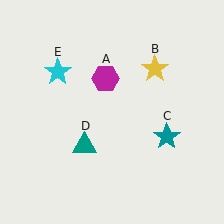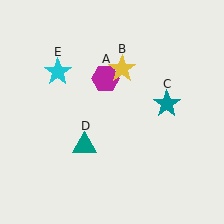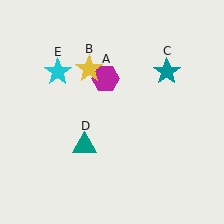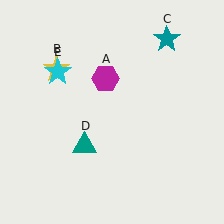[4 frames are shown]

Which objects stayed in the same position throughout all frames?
Magenta hexagon (object A) and teal triangle (object D) and cyan star (object E) remained stationary.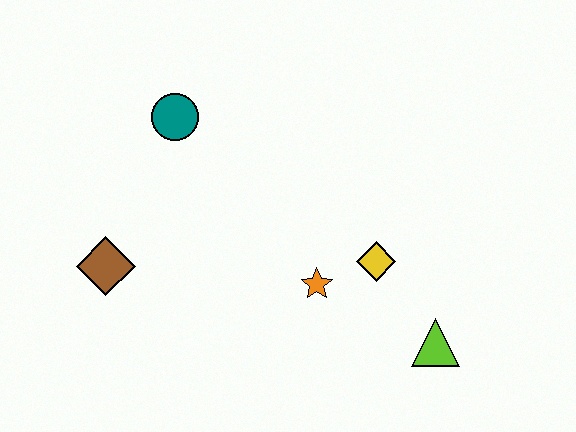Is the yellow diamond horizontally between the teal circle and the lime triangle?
Yes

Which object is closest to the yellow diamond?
The orange star is closest to the yellow diamond.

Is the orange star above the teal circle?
No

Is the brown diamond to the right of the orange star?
No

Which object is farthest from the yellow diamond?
The brown diamond is farthest from the yellow diamond.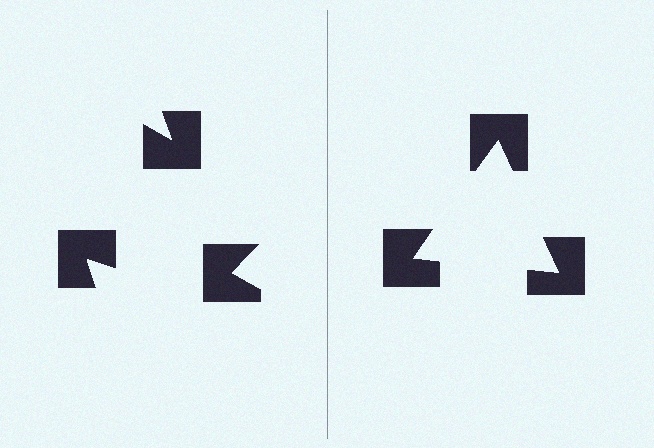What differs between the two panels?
The notched squares are positioned identically on both sides; only the wedge orientations differ. On the right they align to a triangle; on the left they are misaligned.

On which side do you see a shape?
An illusory triangle appears on the right side. On the left side the wedge cuts are rotated, so no coherent shape forms.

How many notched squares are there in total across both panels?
6 — 3 on each side.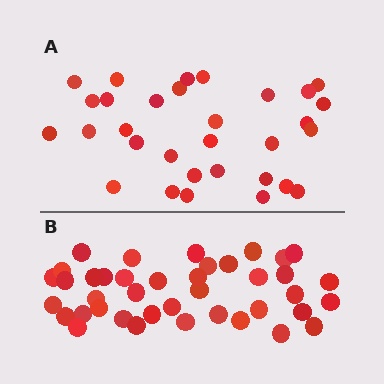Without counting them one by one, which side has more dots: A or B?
Region B (the bottom region) has more dots.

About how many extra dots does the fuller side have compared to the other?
Region B has roughly 8 or so more dots than region A.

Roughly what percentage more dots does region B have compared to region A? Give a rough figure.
About 30% more.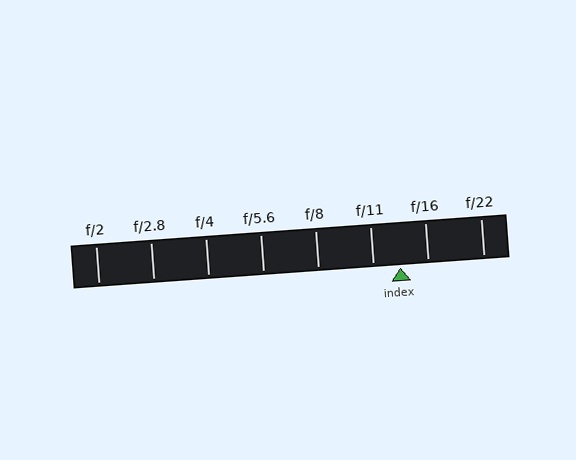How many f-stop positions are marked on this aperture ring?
There are 8 f-stop positions marked.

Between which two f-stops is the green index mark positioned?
The index mark is between f/11 and f/16.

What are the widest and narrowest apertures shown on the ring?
The widest aperture shown is f/2 and the narrowest is f/22.